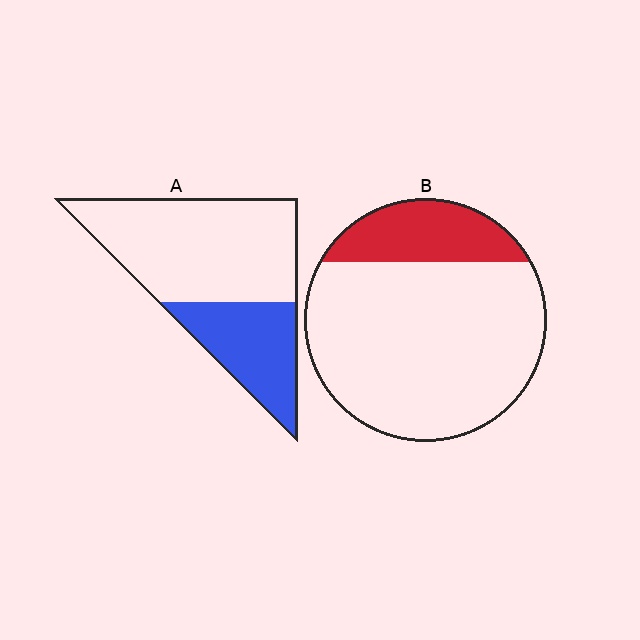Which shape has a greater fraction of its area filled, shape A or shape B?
Shape A.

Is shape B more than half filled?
No.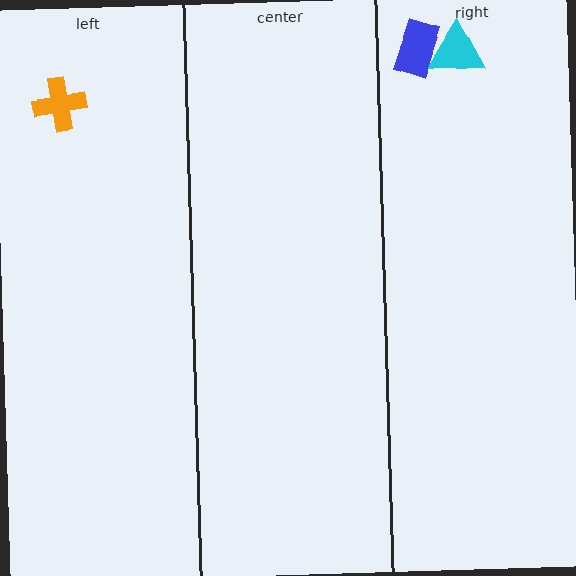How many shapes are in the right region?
2.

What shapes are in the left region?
The orange cross.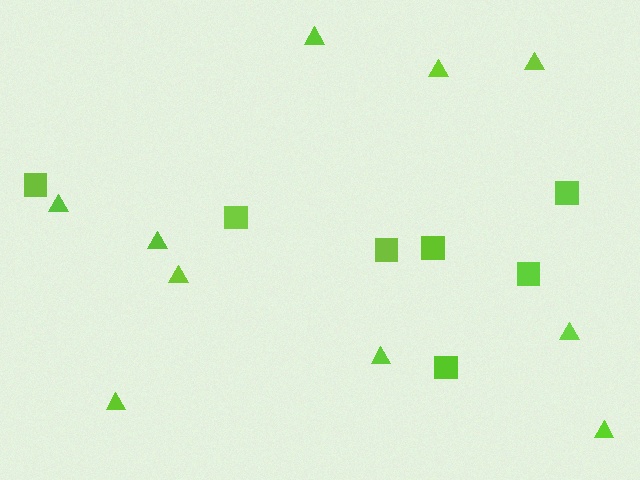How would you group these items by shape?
There are 2 groups: one group of squares (7) and one group of triangles (10).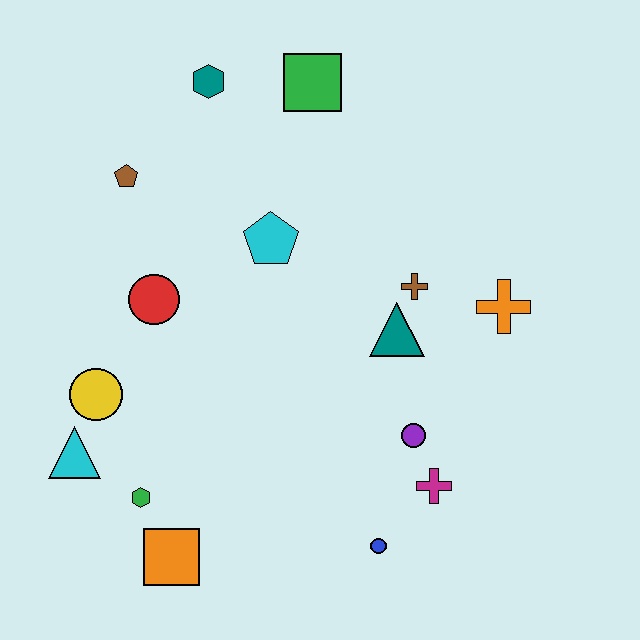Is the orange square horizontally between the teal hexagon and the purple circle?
No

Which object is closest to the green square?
The teal hexagon is closest to the green square.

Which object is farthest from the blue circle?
The teal hexagon is farthest from the blue circle.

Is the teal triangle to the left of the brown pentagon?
No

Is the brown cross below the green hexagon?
No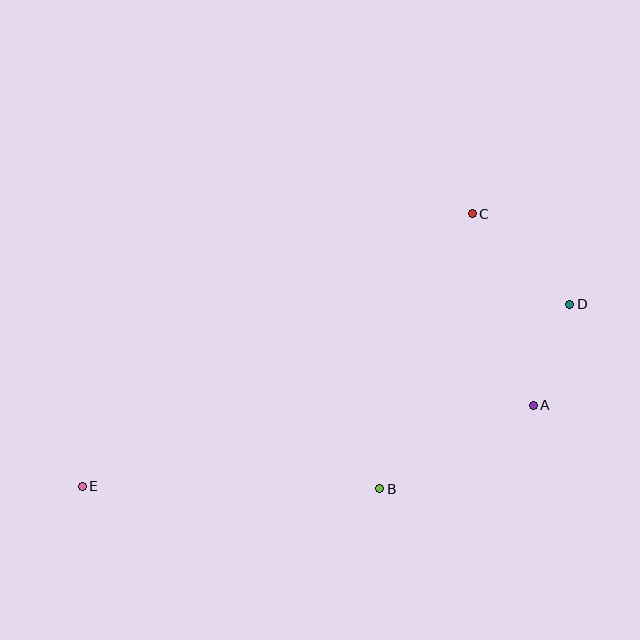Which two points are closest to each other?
Points A and D are closest to each other.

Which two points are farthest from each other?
Points D and E are farthest from each other.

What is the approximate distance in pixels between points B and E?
The distance between B and E is approximately 298 pixels.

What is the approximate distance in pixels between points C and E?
The distance between C and E is approximately 476 pixels.